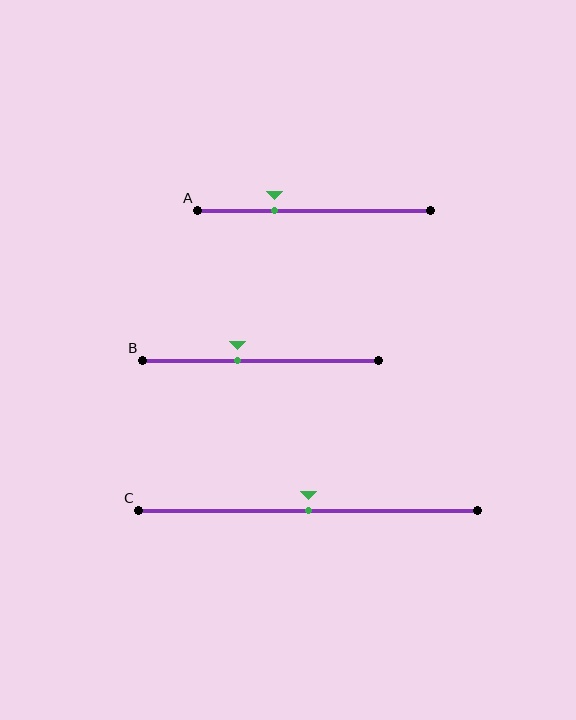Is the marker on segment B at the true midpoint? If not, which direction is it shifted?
No, the marker on segment B is shifted to the left by about 10% of the segment length.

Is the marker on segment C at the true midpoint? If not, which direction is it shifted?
Yes, the marker on segment C is at the true midpoint.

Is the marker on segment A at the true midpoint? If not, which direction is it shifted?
No, the marker on segment A is shifted to the left by about 17% of the segment length.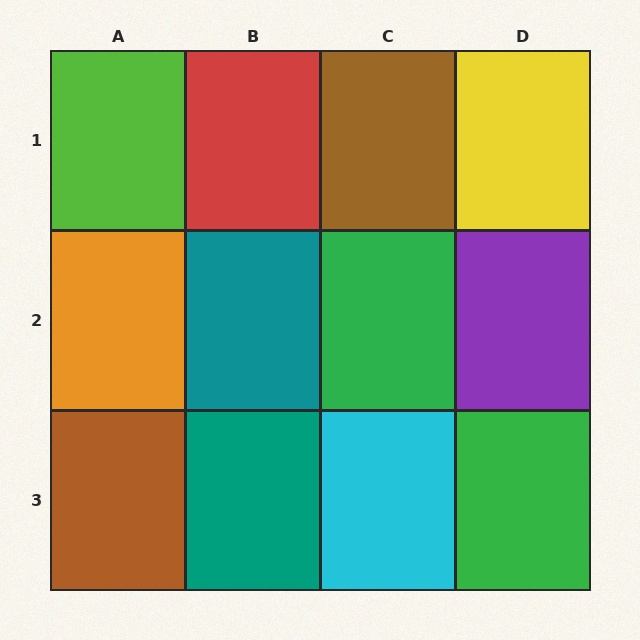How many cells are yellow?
1 cell is yellow.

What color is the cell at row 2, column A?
Orange.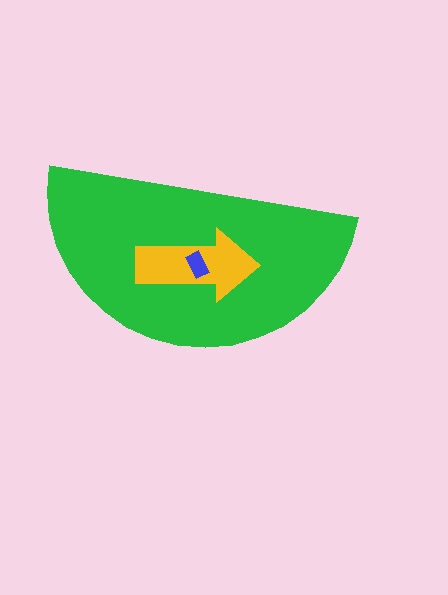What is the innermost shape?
The blue rectangle.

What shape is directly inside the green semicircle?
The yellow arrow.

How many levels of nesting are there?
3.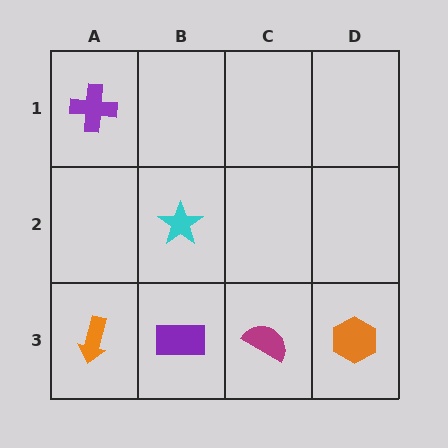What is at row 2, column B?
A cyan star.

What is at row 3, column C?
A magenta semicircle.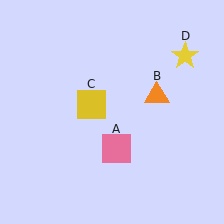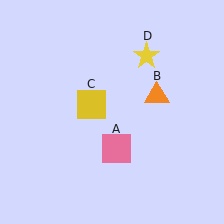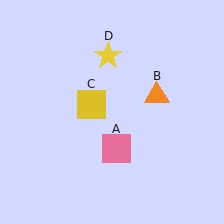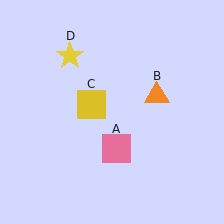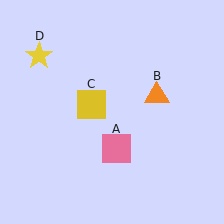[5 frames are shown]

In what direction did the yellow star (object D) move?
The yellow star (object D) moved left.